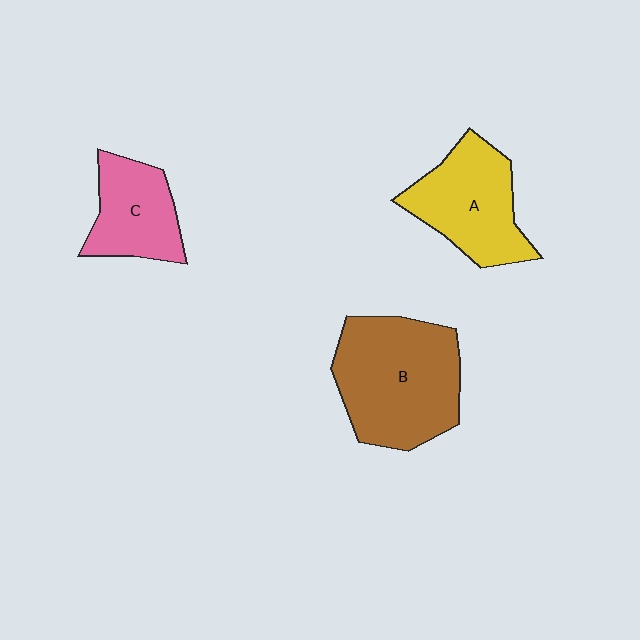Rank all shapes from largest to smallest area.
From largest to smallest: B (brown), A (yellow), C (pink).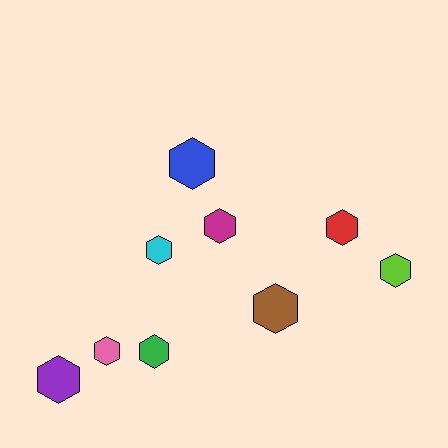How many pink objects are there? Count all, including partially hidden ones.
There is 1 pink object.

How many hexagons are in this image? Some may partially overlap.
There are 9 hexagons.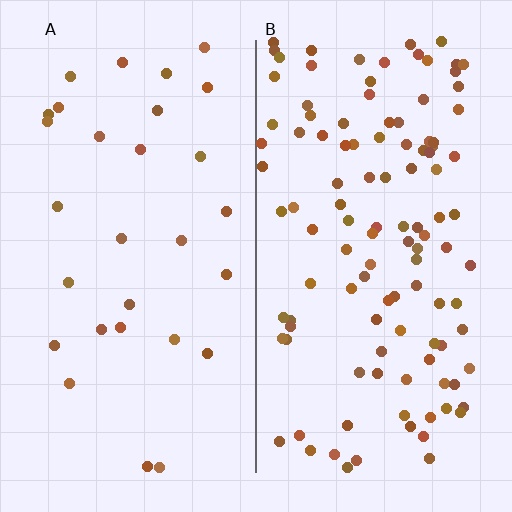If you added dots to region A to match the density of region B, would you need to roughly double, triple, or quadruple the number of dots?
Approximately quadruple.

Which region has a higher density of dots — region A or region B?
B (the right).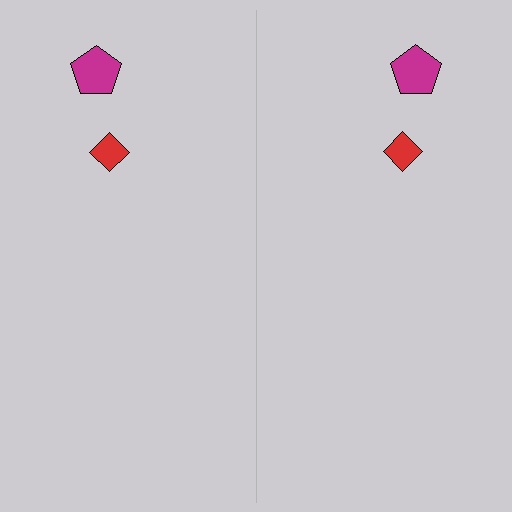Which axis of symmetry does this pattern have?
The pattern has a vertical axis of symmetry running through the center of the image.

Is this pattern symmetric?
Yes, this pattern has bilateral (reflection) symmetry.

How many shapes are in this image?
There are 4 shapes in this image.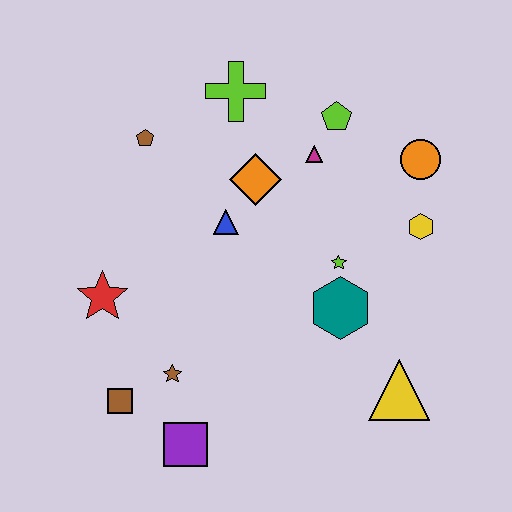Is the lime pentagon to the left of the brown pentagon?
No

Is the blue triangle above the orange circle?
No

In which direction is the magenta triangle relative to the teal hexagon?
The magenta triangle is above the teal hexagon.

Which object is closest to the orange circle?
The yellow hexagon is closest to the orange circle.